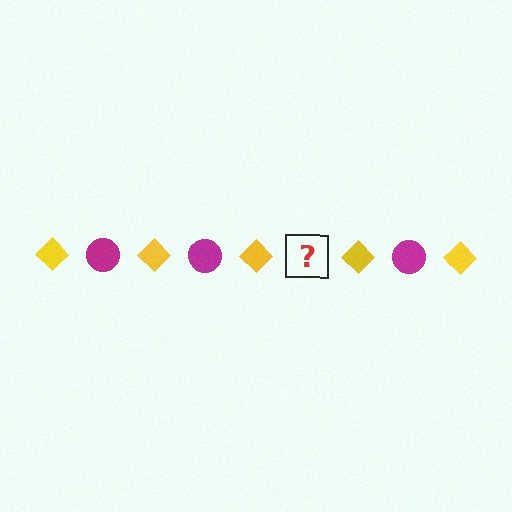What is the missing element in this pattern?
The missing element is a magenta circle.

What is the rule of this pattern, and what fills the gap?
The rule is that the pattern alternates between yellow diamond and magenta circle. The gap should be filled with a magenta circle.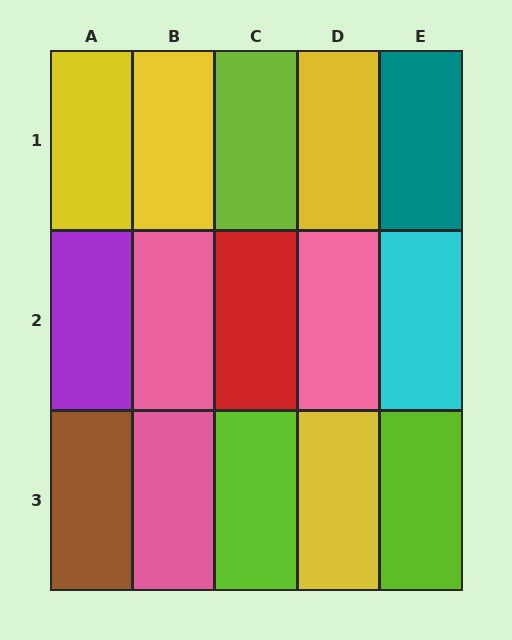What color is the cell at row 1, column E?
Teal.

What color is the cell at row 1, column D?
Yellow.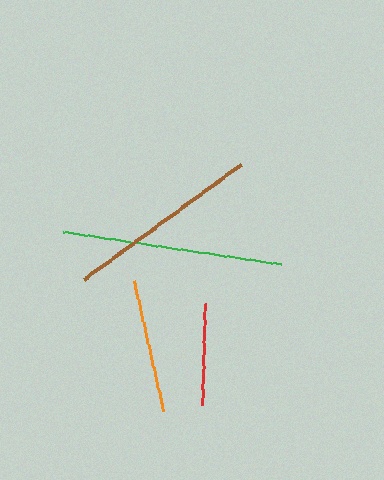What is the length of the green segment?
The green segment is approximately 221 pixels long.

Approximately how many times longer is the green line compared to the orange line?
The green line is approximately 1.6 times the length of the orange line.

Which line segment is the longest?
The green line is the longest at approximately 221 pixels.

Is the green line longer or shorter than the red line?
The green line is longer than the red line.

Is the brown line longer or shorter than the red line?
The brown line is longer than the red line.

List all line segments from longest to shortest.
From longest to shortest: green, brown, orange, red.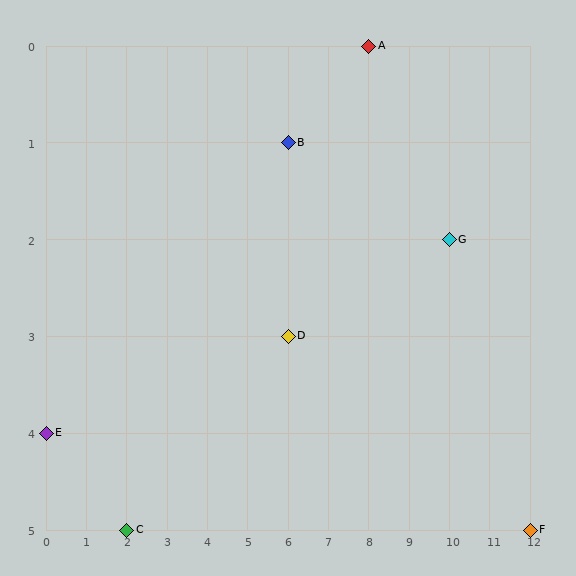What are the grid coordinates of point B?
Point B is at grid coordinates (6, 1).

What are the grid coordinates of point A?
Point A is at grid coordinates (8, 0).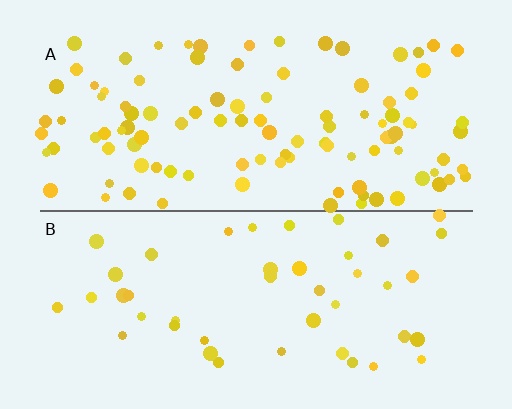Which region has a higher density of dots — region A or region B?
A (the top).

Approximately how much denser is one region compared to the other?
Approximately 2.4× — region A over region B.